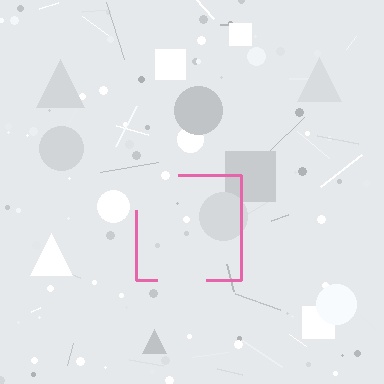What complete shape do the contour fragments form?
The contour fragments form a square.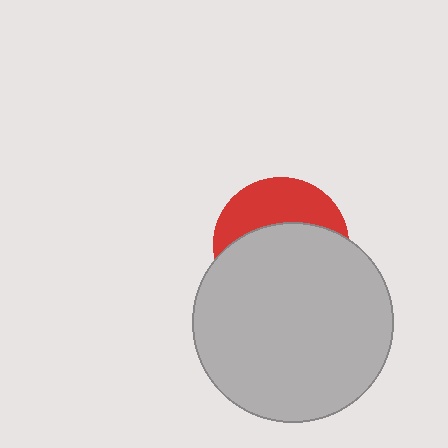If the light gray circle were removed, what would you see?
You would see the complete red circle.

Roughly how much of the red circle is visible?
A small part of it is visible (roughly 37%).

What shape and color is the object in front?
The object in front is a light gray circle.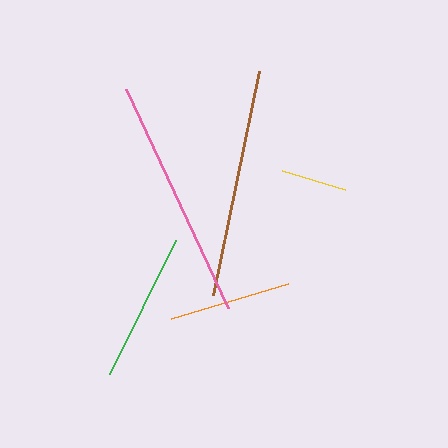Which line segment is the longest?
The pink line is the longest at approximately 242 pixels.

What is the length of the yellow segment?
The yellow segment is approximately 66 pixels long.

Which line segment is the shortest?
The yellow line is the shortest at approximately 66 pixels.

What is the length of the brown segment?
The brown segment is approximately 228 pixels long.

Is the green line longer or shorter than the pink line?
The pink line is longer than the green line.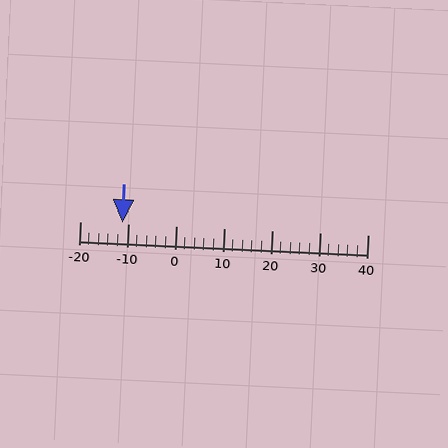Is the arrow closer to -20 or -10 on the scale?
The arrow is closer to -10.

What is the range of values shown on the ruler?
The ruler shows values from -20 to 40.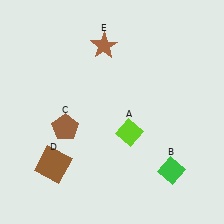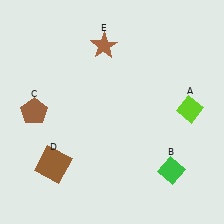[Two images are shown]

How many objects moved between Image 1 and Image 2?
2 objects moved between the two images.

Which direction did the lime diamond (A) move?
The lime diamond (A) moved right.